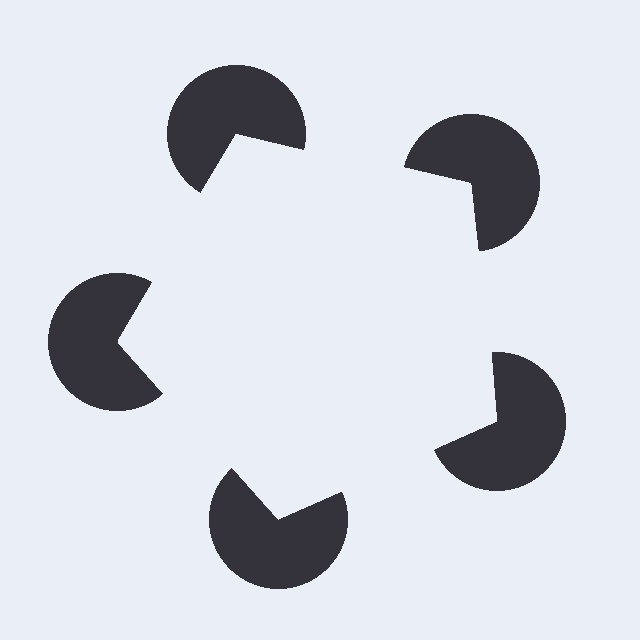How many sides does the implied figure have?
5 sides.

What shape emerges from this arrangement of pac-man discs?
An illusory pentagon — its edges are inferred from the aligned wedge cuts in the pac-man discs, not physically drawn.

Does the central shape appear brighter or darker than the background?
It typically appears slightly brighter than the background, even though no actual brightness change is drawn.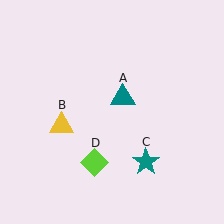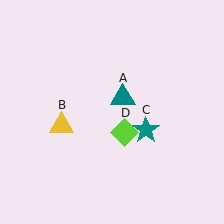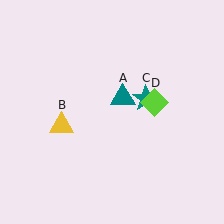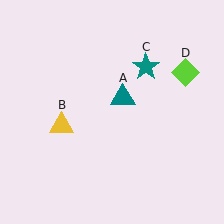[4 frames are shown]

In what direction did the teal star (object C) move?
The teal star (object C) moved up.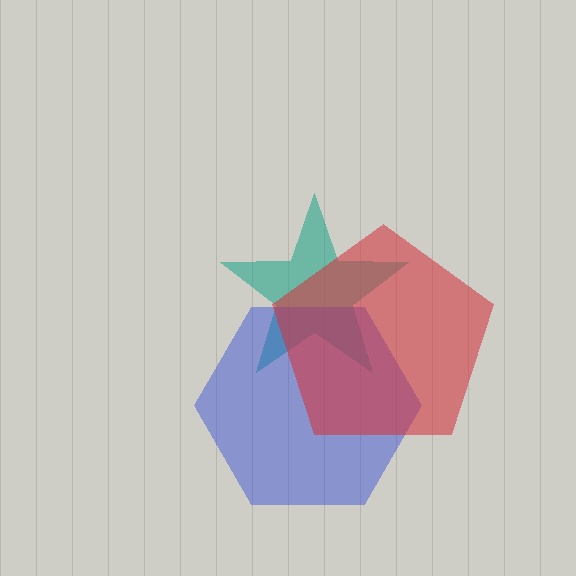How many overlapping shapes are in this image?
There are 3 overlapping shapes in the image.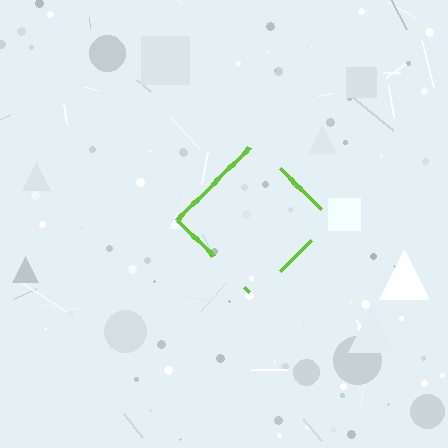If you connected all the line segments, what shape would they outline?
They would outline a diamond.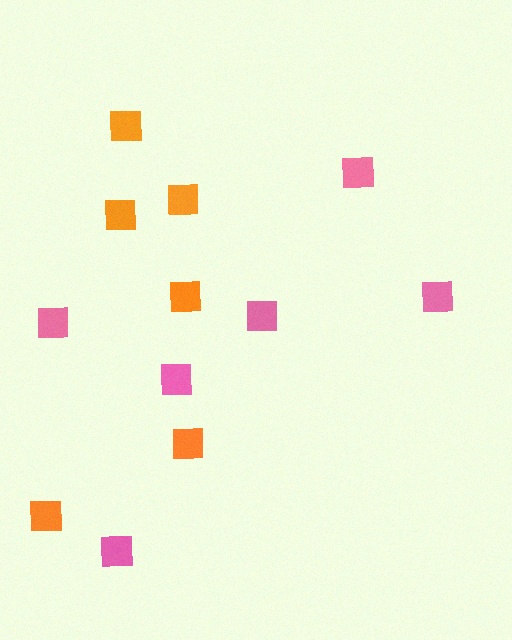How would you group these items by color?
There are 2 groups: one group of orange squares (6) and one group of pink squares (6).